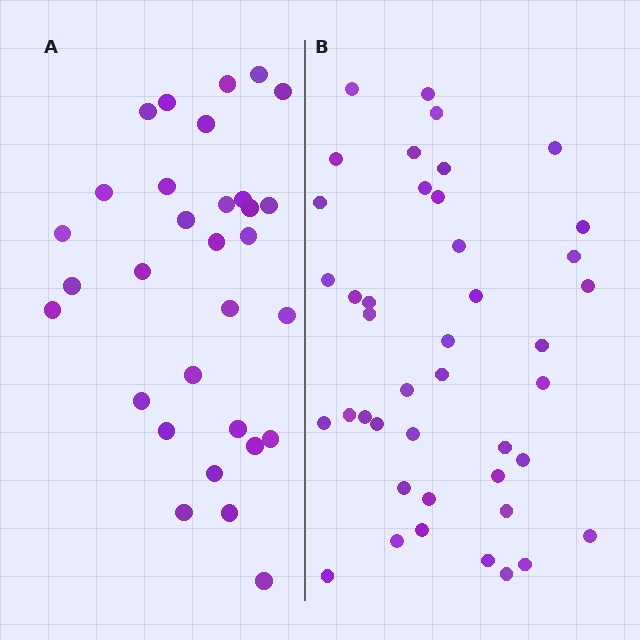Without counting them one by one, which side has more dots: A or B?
Region B (the right region) has more dots.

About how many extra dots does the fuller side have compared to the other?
Region B has roughly 12 or so more dots than region A.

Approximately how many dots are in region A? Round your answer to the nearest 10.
About 30 dots. (The exact count is 31, which rounds to 30.)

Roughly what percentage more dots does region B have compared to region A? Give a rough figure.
About 35% more.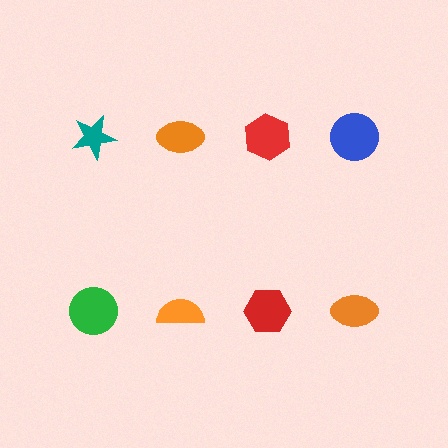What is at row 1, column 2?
An orange ellipse.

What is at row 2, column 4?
An orange ellipse.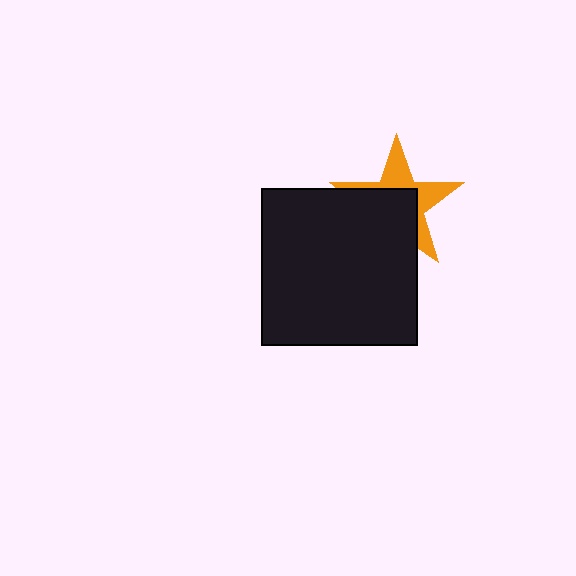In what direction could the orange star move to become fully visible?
The orange star could move toward the upper-right. That would shift it out from behind the black square entirely.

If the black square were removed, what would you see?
You would see the complete orange star.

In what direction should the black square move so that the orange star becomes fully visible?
The black square should move toward the lower-left. That is the shortest direction to clear the overlap and leave the orange star fully visible.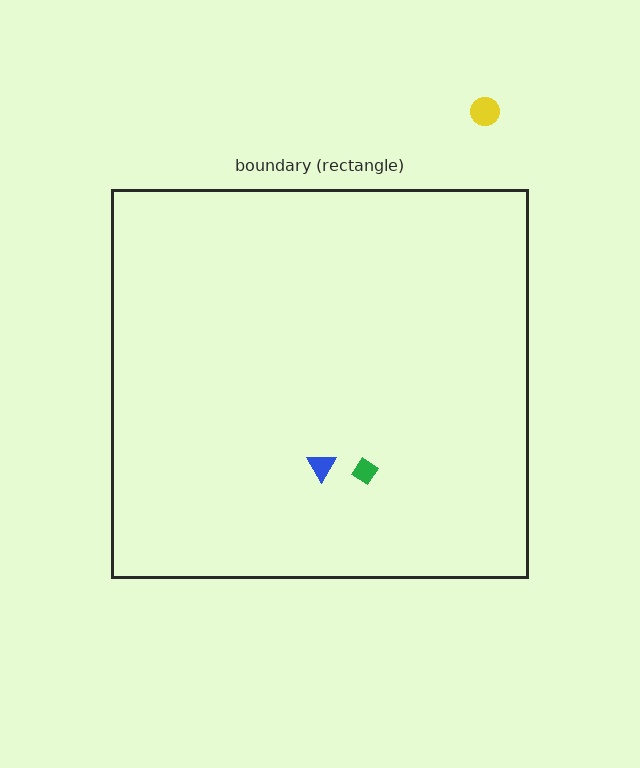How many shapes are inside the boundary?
2 inside, 1 outside.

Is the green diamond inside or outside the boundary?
Inside.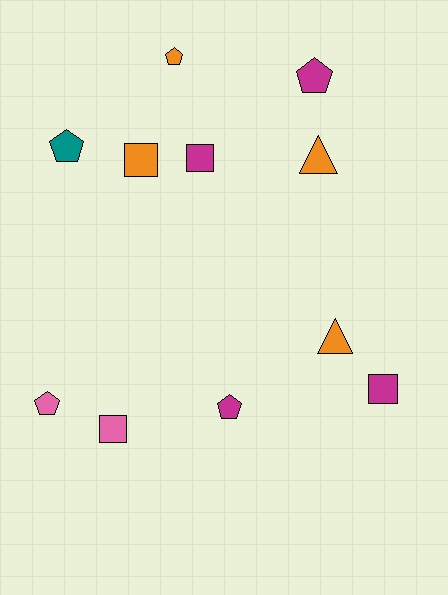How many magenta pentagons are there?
There are 2 magenta pentagons.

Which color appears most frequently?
Orange, with 4 objects.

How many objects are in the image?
There are 11 objects.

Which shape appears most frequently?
Pentagon, with 5 objects.